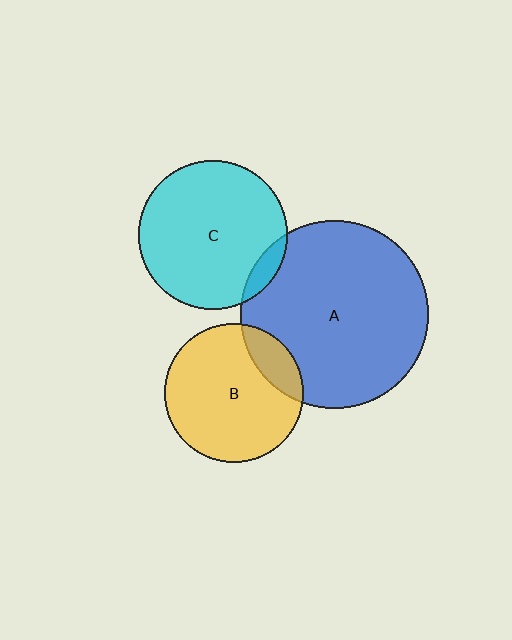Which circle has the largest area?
Circle A (blue).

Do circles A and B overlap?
Yes.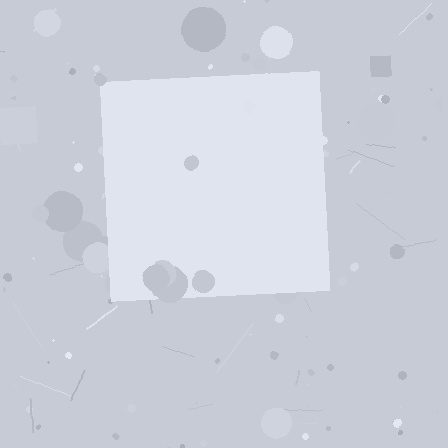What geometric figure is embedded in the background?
A square is embedded in the background.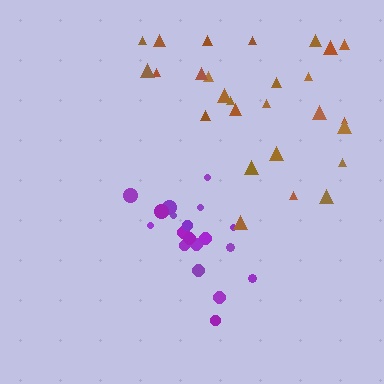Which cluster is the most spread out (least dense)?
Brown.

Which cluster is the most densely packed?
Purple.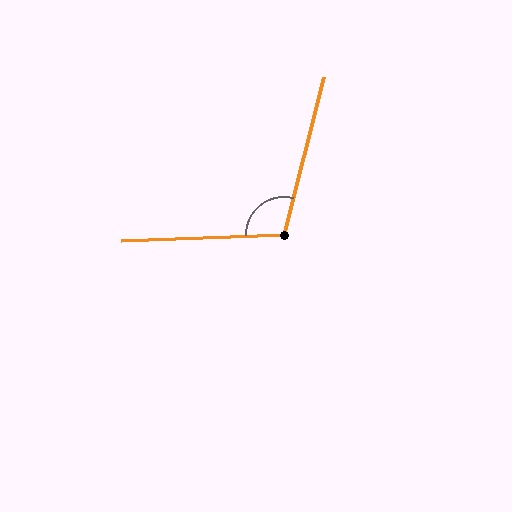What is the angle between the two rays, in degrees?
Approximately 106 degrees.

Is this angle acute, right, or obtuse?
It is obtuse.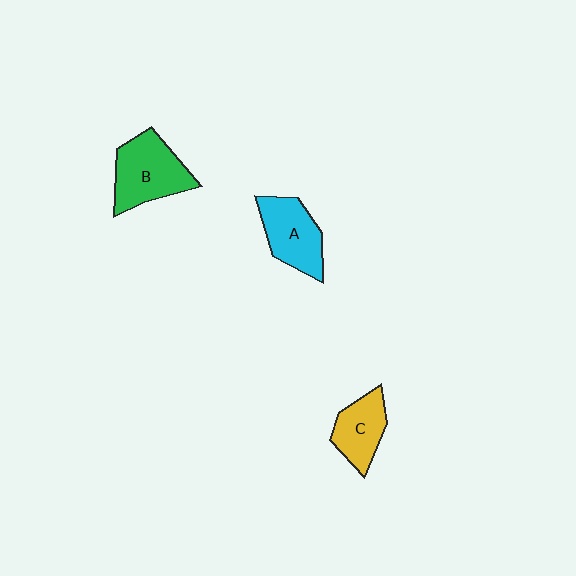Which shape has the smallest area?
Shape C (yellow).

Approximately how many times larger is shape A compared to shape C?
Approximately 1.2 times.